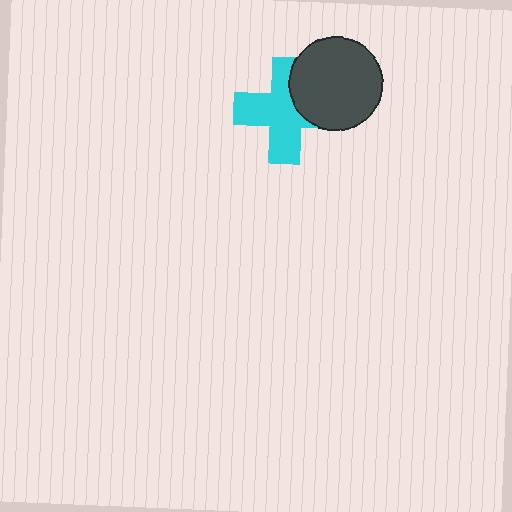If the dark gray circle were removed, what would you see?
You would see the complete cyan cross.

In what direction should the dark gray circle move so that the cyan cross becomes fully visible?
The dark gray circle should move right. That is the shortest direction to clear the overlap and leave the cyan cross fully visible.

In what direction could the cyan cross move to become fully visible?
The cyan cross could move left. That would shift it out from behind the dark gray circle entirely.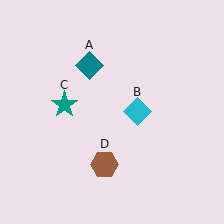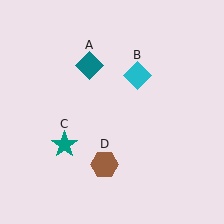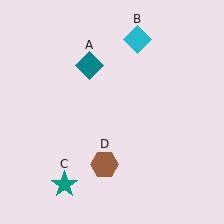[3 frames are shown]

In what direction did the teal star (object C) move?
The teal star (object C) moved down.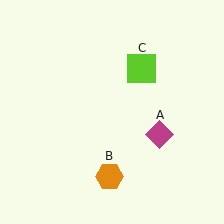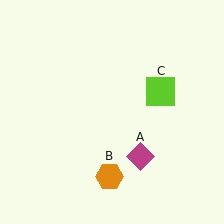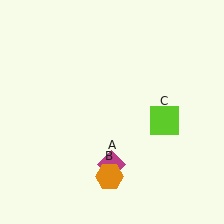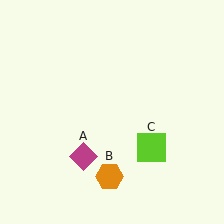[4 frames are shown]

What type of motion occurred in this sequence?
The magenta diamond (object A), lime square (object C) rotated clockwise around the center of the scene.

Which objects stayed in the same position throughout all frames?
Orange hexagon (object B) remained stationary.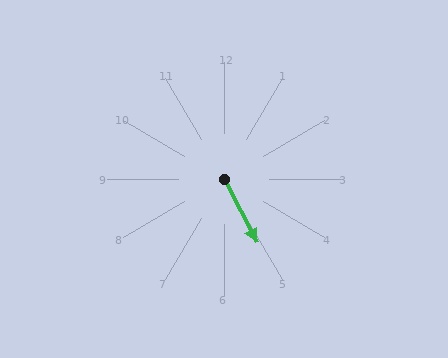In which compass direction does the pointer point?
Southeast.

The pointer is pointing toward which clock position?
Roughly 5 o'clock.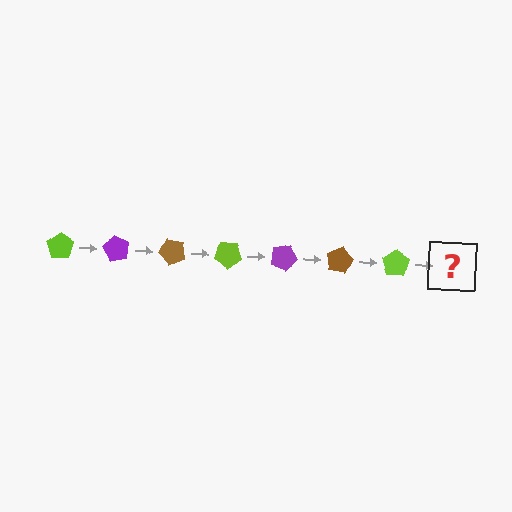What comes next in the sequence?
The next element should be a purple pentagon, rotated 420 degrees from the start.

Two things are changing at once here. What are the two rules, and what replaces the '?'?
The two rules are that it rotates 60 degrees each step and the color cycles through lime, purple, and brown. The '?' should be a purple pentagon, rotated 420 degrees from the start.